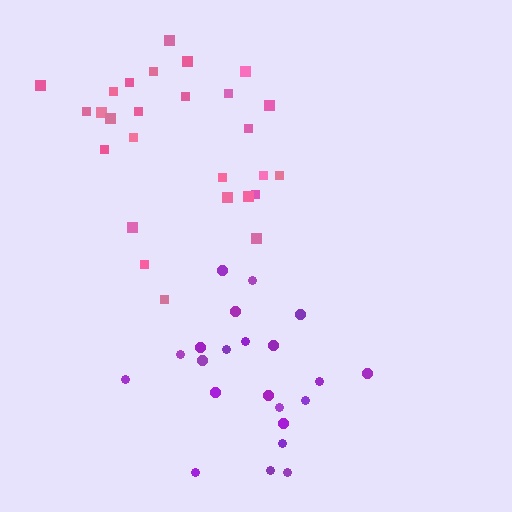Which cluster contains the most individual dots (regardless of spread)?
Pink (27).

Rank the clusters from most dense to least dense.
purple, pink.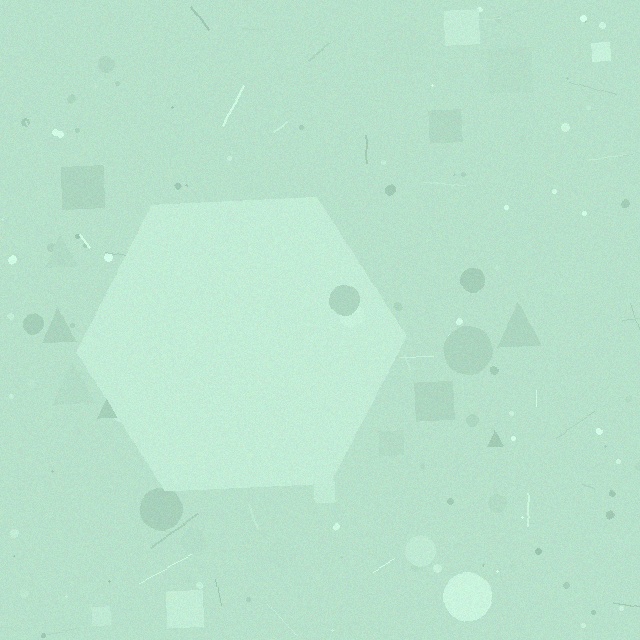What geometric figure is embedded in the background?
A hexagon is embedded in the background.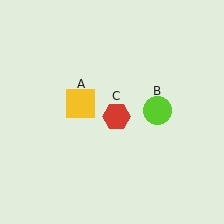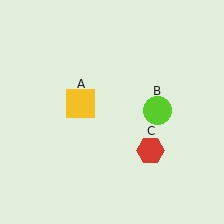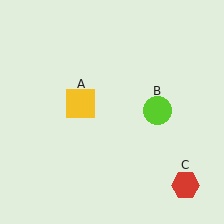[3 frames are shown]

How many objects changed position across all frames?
1 object changed position: red hexagon (object C).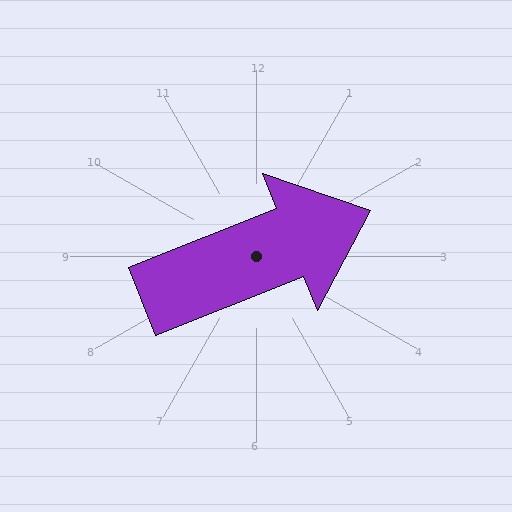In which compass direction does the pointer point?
East.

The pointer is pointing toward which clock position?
Roughly 2 o'clock.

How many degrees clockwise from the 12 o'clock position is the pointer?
Approximately 68 degrees.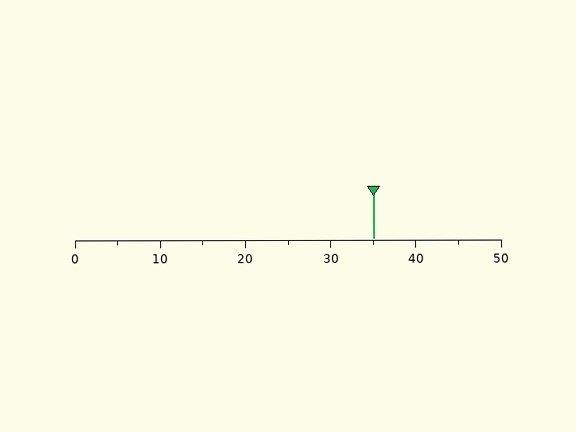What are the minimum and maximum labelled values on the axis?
The axis runs from 0 to 50.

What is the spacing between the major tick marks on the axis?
The major ticks are spaced 10 apart.